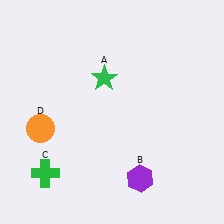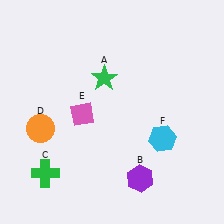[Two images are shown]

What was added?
A pink diamond (E), a cyan hexagon (F) were added in Image 2.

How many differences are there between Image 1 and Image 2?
There are 2 differences between the two images.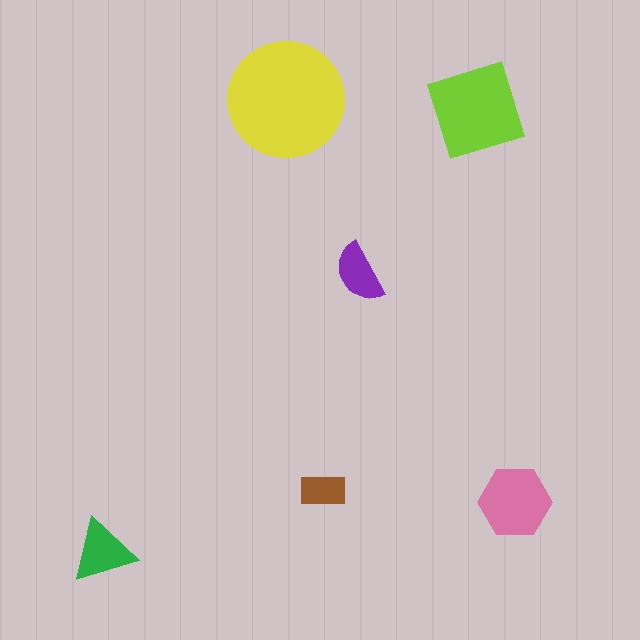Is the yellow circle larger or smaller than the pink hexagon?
Larger.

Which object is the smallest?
The brown rectangle.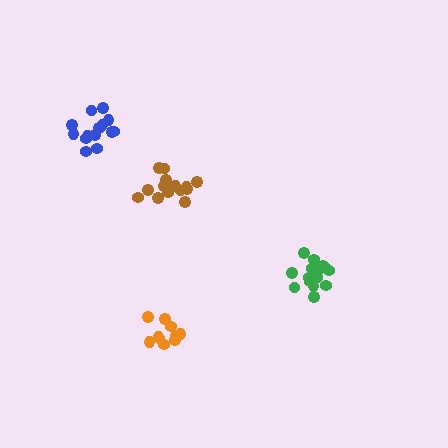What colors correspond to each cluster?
The clusters are colored: green, orange, blue, brown.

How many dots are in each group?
Group 1: 15 dots, Group 2: 10 dots, Group 3: 14 dots, Group 4: 15 dots (54 total).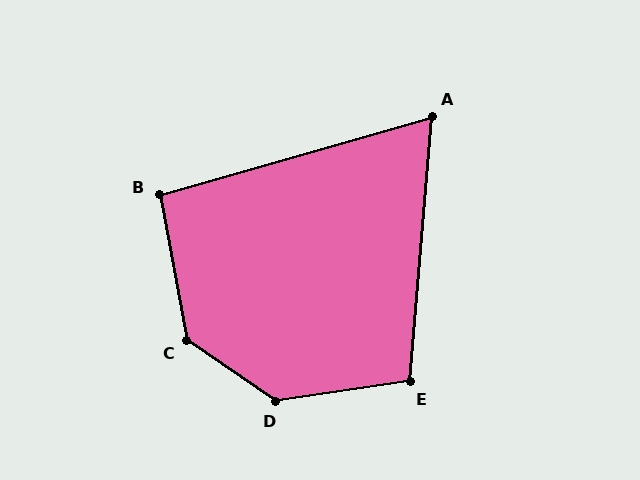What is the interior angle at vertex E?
Approximately 103 degrees (obtuse).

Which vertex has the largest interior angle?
D, at approximately 137 degrees.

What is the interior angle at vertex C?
Approximately 135 degrees (obtuse).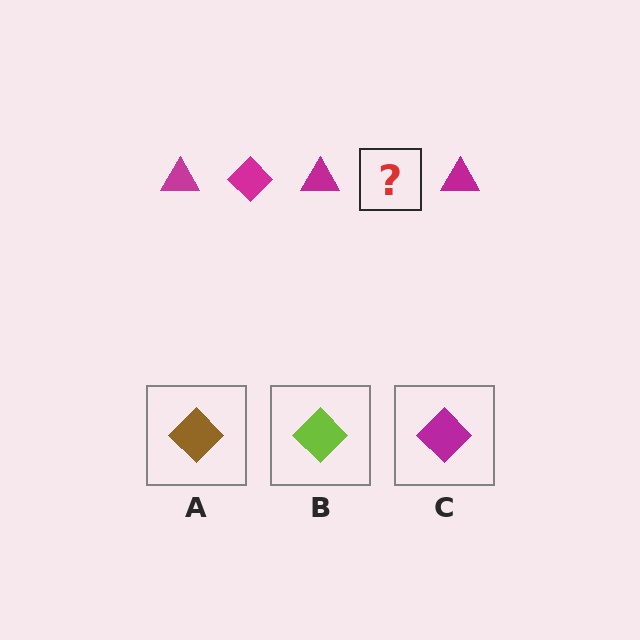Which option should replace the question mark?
Option C.